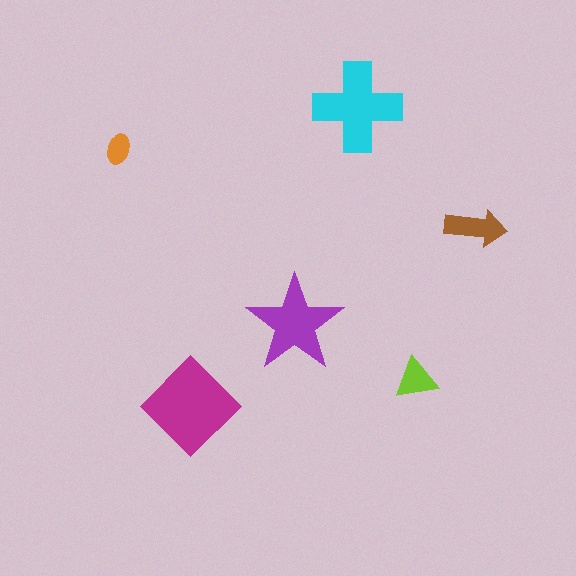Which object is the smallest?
The orange ellipse.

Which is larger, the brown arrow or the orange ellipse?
The brown arrow.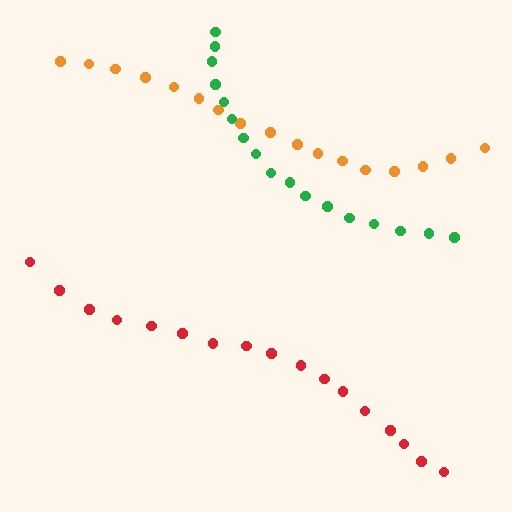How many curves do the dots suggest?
There are 3 distinct paths.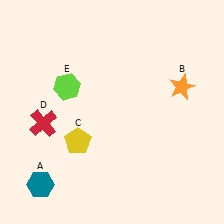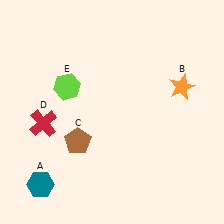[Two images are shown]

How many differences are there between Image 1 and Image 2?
There is 1 difference between the two images.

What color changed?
The pentagon (C) changed from yellow in Image 1 to brown in Image 2.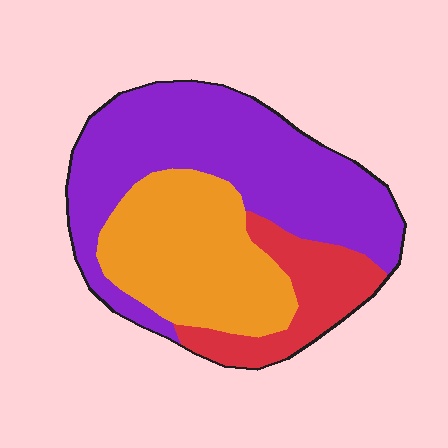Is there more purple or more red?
Purple.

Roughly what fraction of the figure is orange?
Orange covers 32% of the figure.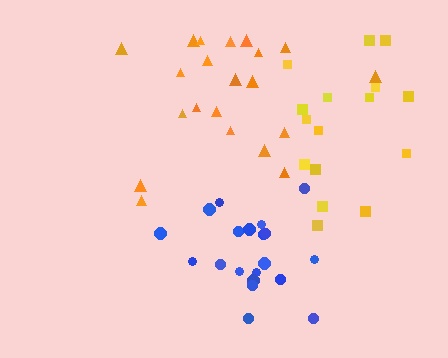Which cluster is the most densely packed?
Blue.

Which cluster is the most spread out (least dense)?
Yellow.